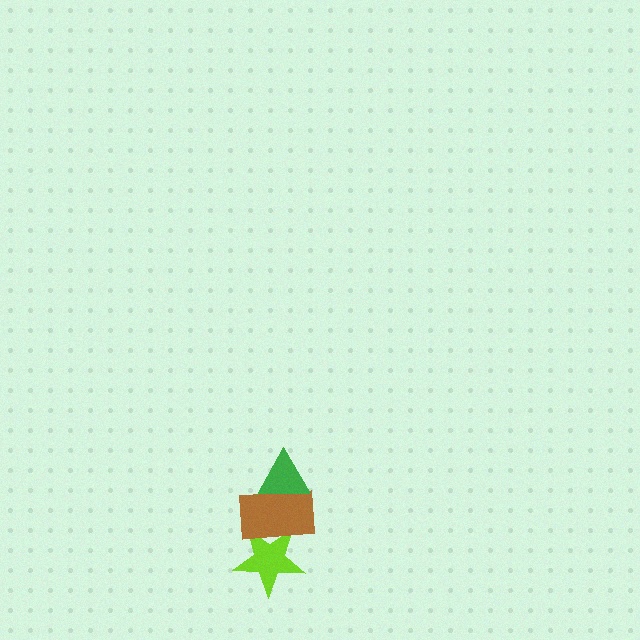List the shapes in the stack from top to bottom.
From top to bottom: the green triangle, the brown rectangle, the lime star.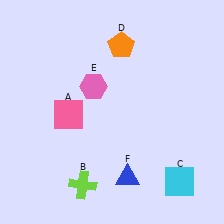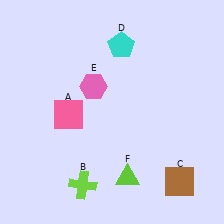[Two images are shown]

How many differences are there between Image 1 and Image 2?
There are 3 differences between the two images.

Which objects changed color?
C changed from cyan to brown. D changed from orange to cyan. F changed from blue to lime.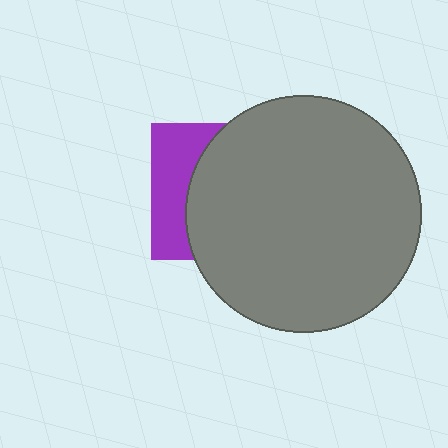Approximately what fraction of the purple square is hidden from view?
Roughly 68% of the purple square is hidden behind the gray circle.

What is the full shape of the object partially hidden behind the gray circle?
The partially hidden object is a purple square.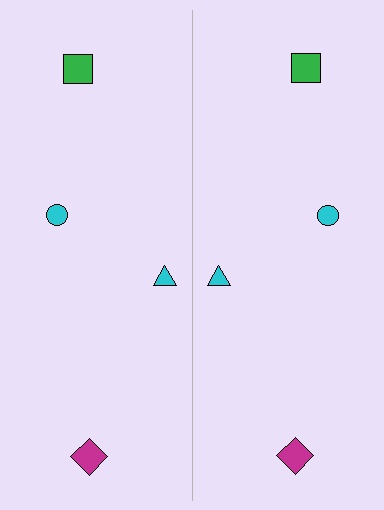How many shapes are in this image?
There are 8 shapes in this image.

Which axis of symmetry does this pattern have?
The pattern has a vertical axis of symmetry running through the center of the image.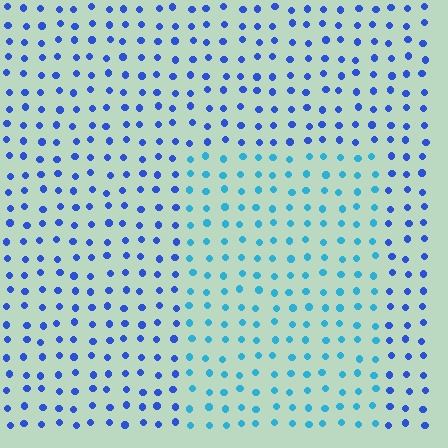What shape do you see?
I see a rectangle.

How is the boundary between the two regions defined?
The boundary is defined purely by a slight shift in hue (about 34 degrees). Spacing, size, and orientation are identical on both sides.